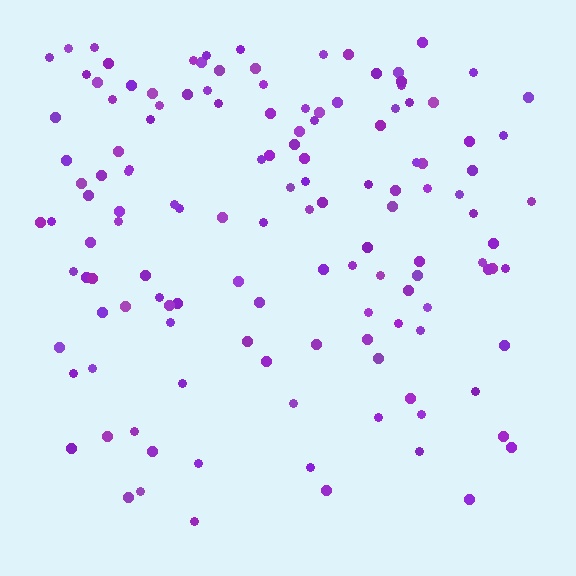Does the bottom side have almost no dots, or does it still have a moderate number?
Still a moderate number, just noticeably fewer than the top.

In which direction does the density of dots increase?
From bottom to top, with the top side densest.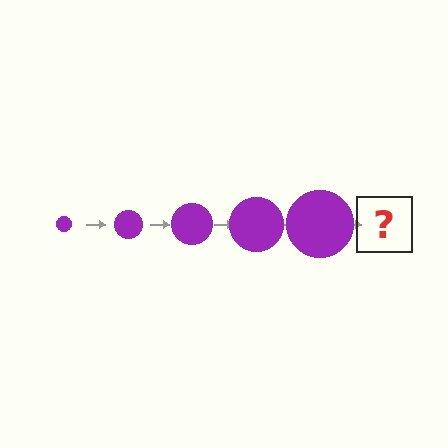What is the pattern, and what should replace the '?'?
The pattern is that the circle gets progressively larger each step. The '?' should be a purple circle, larger than the previous one.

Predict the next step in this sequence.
The next step is a purple circle, larger than the previous one.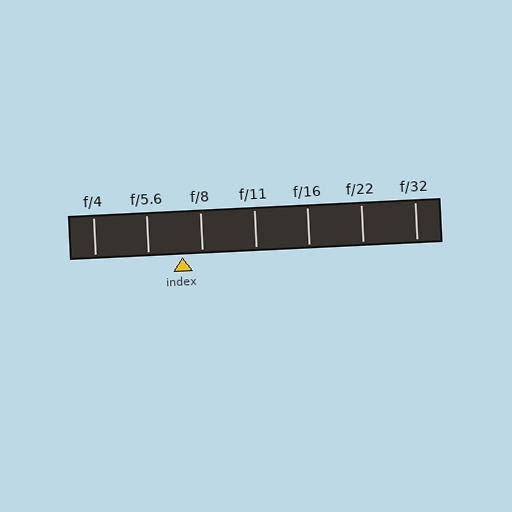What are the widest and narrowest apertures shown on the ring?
The widest aperture shown is f/4 and the narrowest is f/32.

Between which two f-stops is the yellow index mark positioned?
The index mark is between f/5.6 and f/8.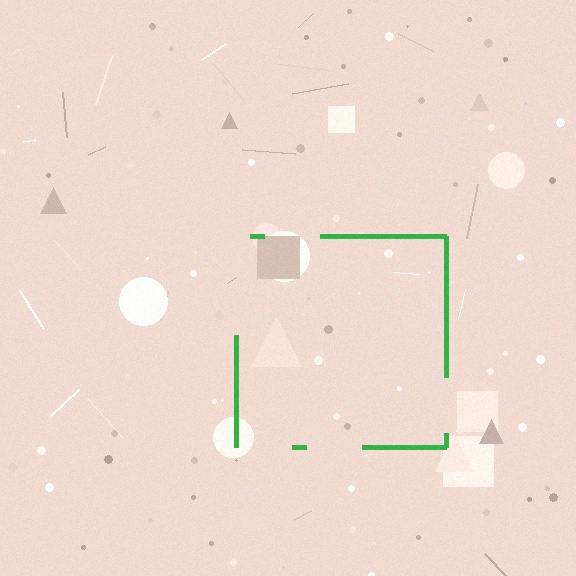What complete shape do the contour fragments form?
The contour fragments form a square.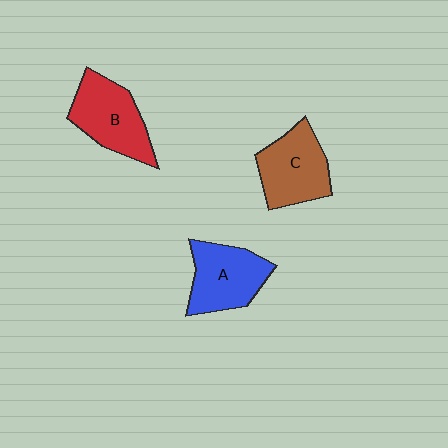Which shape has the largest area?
Shape B (red).